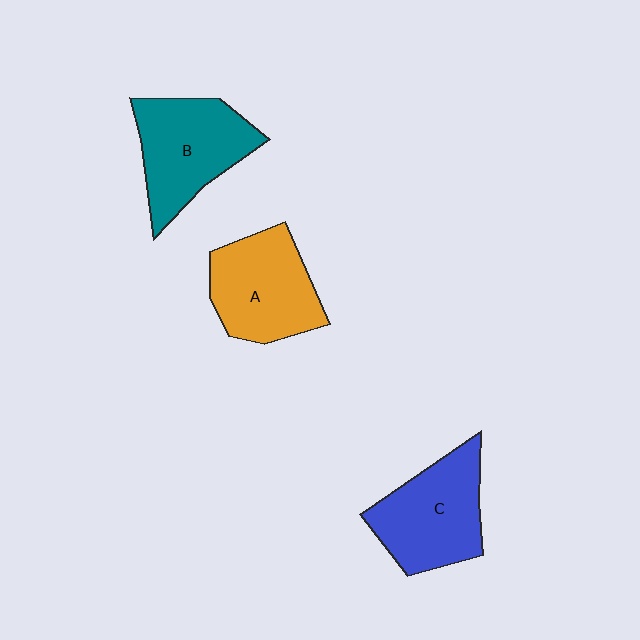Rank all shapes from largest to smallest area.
From largest to smallest: B (teal), C (blue), A (orange).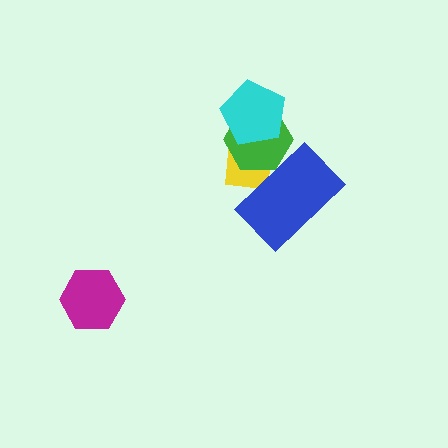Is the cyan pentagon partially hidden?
No, no other shape covers it.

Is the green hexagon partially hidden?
Yes, it is partially covered by another shape.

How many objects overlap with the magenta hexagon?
0 objects overlap with the magenta hexagon.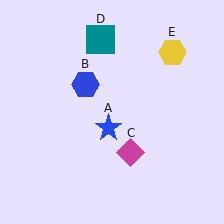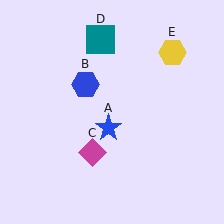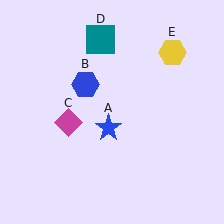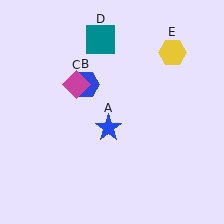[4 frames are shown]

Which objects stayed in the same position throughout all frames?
Blue star (object A) and blue hexagon (object B) and teal square (object D) and yellow hexagon (object E) remained stationary.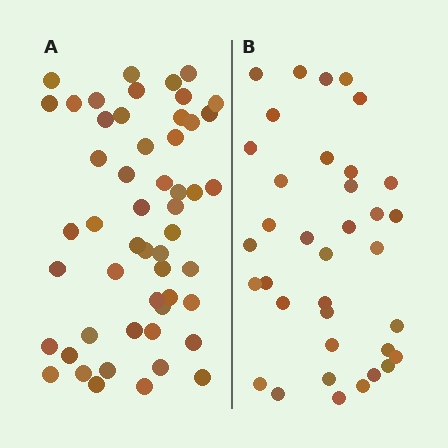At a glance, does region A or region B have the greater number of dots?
Region A (the left region) has more dots.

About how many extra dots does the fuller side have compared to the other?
Region A has approximately 15 more dots than region B.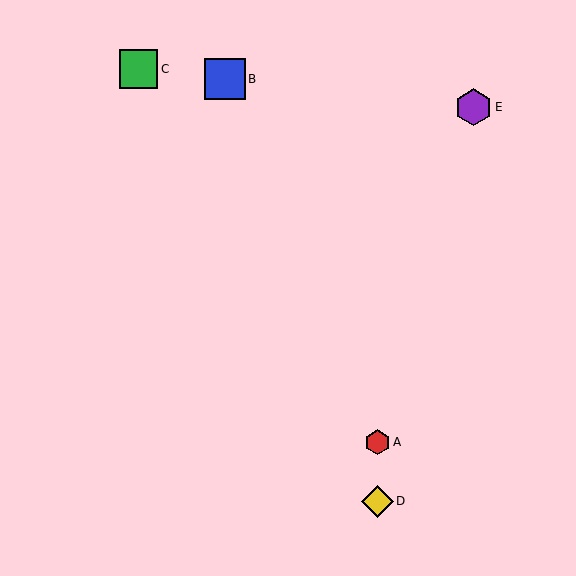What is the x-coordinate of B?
Object B is at x≈225.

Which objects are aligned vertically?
Objects A, D are aligned vertically.